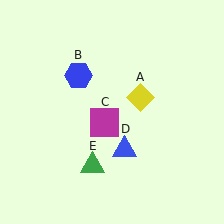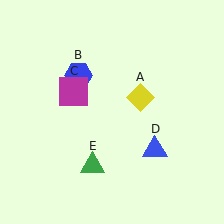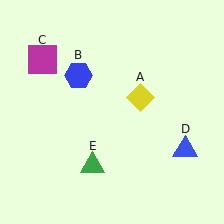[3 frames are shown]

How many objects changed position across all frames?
2 objects changed position: magenta square (object C), blue triangle (object D).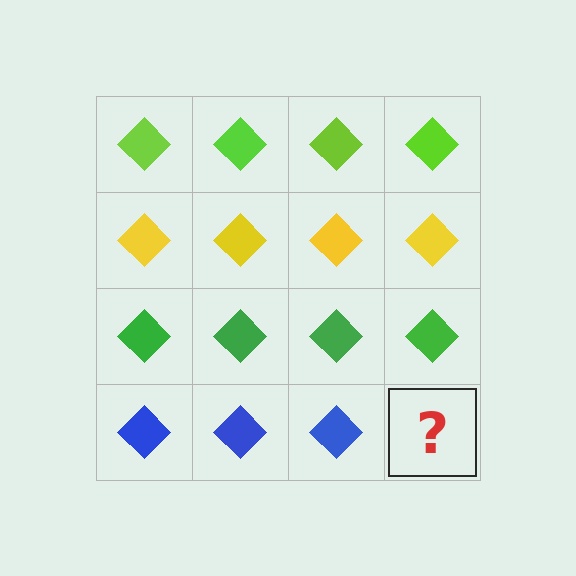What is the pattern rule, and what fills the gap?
The rule is that each row has a consistent color. The gap should be filled with a blue diamond.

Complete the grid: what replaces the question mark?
The question mark should be replaced with a blue diamond.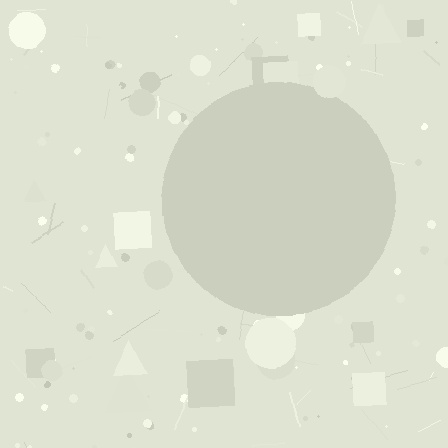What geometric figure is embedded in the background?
A circle is embedded in the background.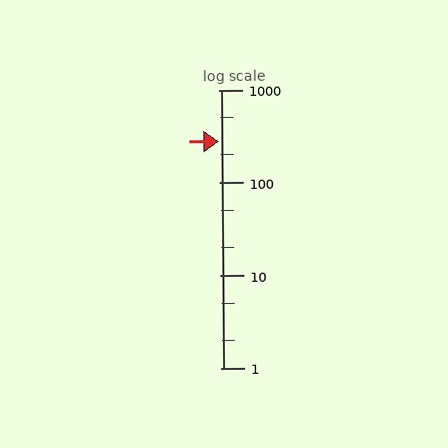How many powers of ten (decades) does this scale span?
The scale spans 3 decades, from 1 to 1000.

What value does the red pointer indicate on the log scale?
The pointer indicates approximately 280.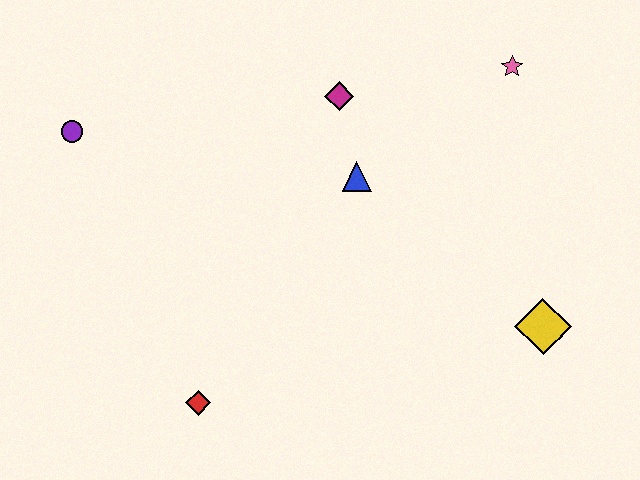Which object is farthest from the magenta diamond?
The red diamond is farthest from the magenta diamond.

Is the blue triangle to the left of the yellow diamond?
Yes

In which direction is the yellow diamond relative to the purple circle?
The yellow diamond is to the right of the purple circle.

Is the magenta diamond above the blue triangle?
Yes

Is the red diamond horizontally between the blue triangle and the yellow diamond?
No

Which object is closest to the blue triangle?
The magenta diamond is closest to the blue triangle.